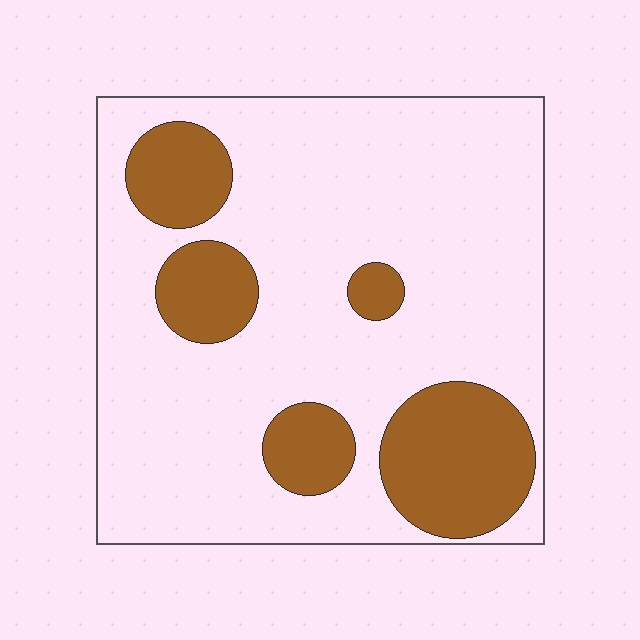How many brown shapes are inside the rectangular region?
5.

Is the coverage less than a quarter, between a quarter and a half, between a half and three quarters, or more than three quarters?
Less than a quarter.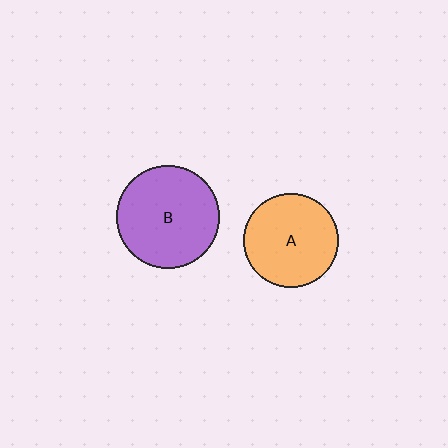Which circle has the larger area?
Circle B (purple).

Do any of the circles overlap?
No, none of the circles overlap.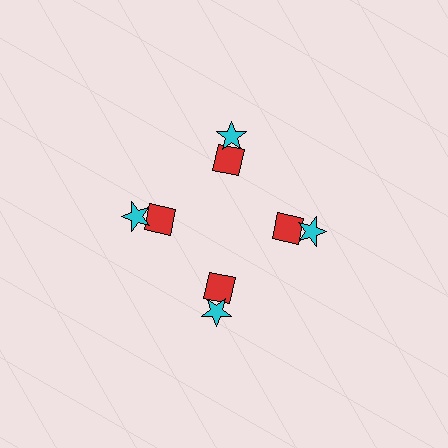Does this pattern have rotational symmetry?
Yes, this pattern has 4-fold rotational symmetry. It looks the same after rotating 90 degrees around the center.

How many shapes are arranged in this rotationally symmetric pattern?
There are 8 shapes, arranged in 4 groups of 2.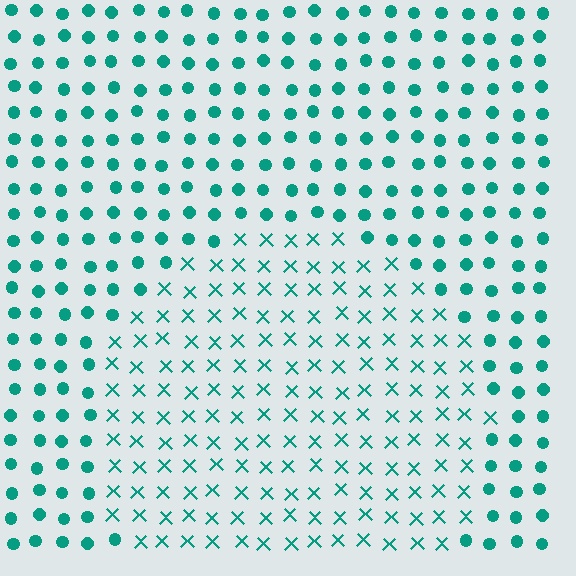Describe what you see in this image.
The image is filled with small teal elements arranged in a uniform grid. A circle-shaped region contains X marks, while the surrounding area contains circles. The boundary is defined purely by the change in element shape.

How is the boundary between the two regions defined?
The boundary is defined by a change in element shape: X marks inside vs. circles outside. All elements share the same color and spacing.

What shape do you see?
I see a circle.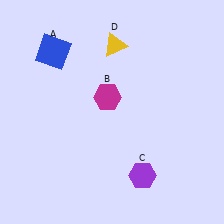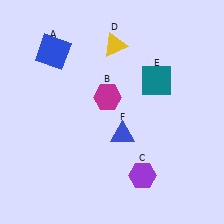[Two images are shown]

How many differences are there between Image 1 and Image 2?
There are 2 differences between the two images.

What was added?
A teal square (E), a blue triangle (F) were added in Image 2.